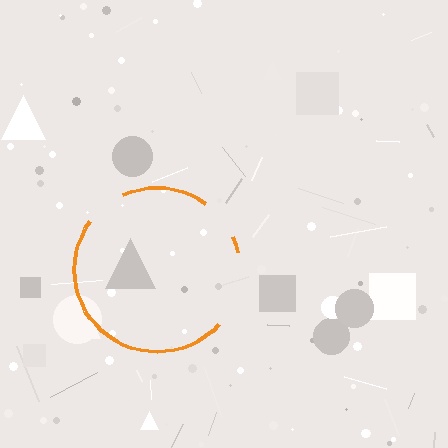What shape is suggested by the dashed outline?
The dashed outline suggests a circle.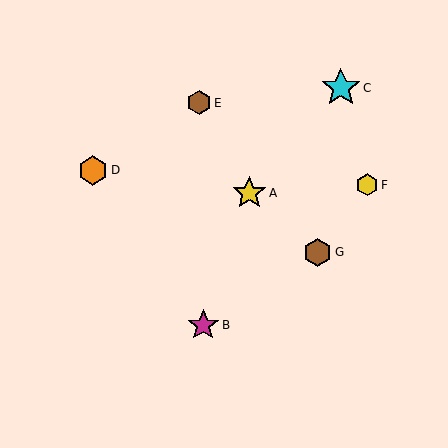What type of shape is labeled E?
Shape E is a brown hexagon.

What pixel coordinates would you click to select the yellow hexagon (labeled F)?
Click at (367, 185) to select the yellow hexagon F.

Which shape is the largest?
The cyan star (labeled C) is the largest.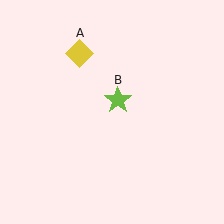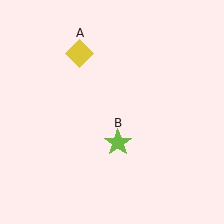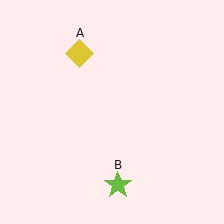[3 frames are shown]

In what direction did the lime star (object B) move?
The lime star (object B) moved down.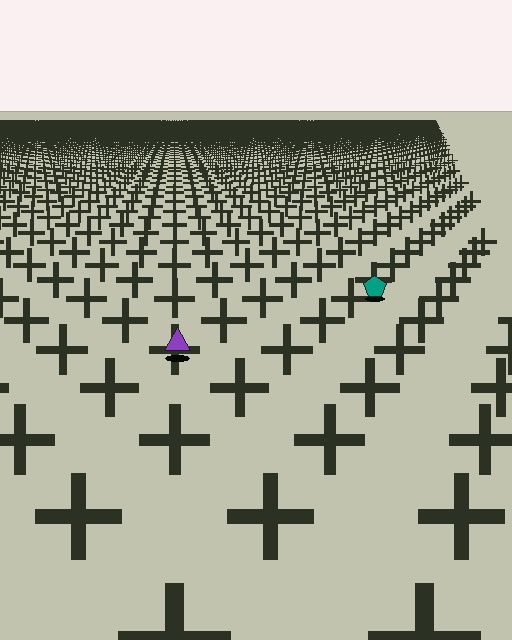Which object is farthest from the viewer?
The teal pentagon is farthest from the viewer. It appears smaller and the ground texture around it is denser.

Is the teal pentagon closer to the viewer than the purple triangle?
No. The purple triangle is closer — you can tell from the texture gradient: the ground texture is coarser near it.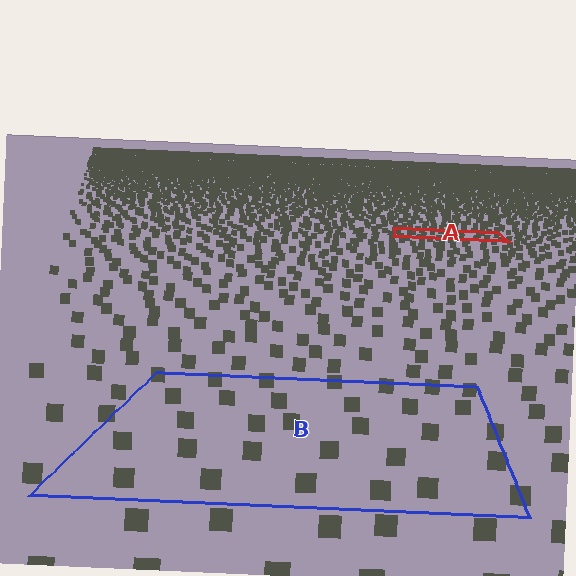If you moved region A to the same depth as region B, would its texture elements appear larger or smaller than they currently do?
They would appear larger. At a closer depth, the same texture elements are projected at a bigger on-screen size.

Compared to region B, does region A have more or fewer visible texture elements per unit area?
Region A has more texture elements per unit area — they are packed more densely because it is farther away.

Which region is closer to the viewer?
Region B is closer. The texture elements there are larger and more spread out.